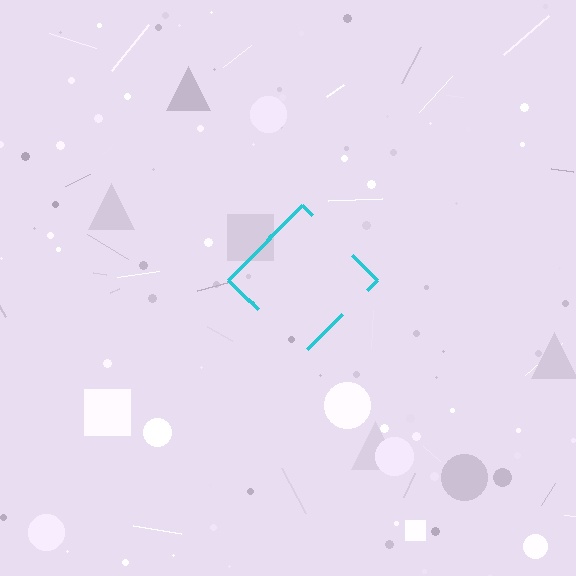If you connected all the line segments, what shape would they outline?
They would outline a diamond.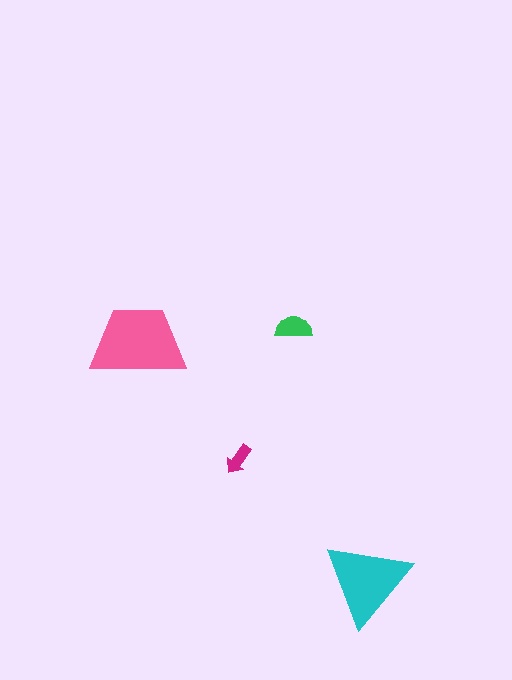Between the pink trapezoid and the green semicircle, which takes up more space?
The pink trapezoid.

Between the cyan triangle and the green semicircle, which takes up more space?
The cyan triangle.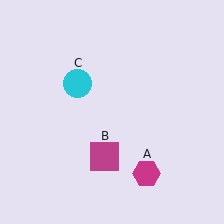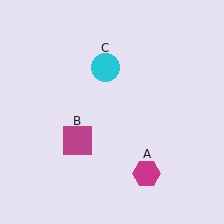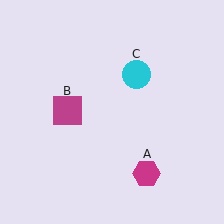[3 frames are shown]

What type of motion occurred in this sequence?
The magenta square (object B), cyan circle (object C) rotated clockwise around the center of the scene.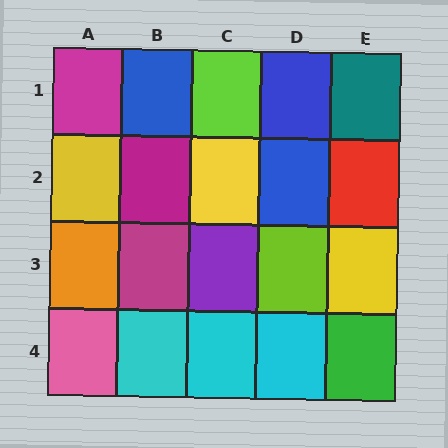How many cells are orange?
1 cell is orange.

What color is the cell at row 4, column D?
Cyan.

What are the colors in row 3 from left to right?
Orange, magenta, purple, lime, yellow.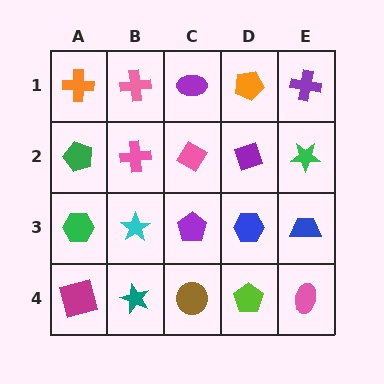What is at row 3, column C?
A purple pentagon.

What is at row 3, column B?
A cyan star.